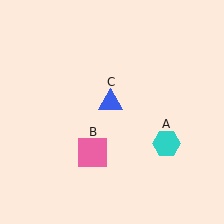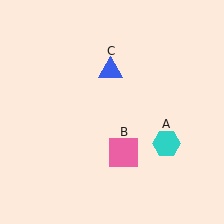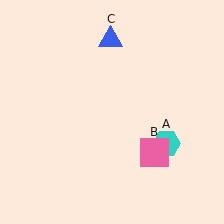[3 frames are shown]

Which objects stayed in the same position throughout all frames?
Cyan hexagon (object A) remained stationary.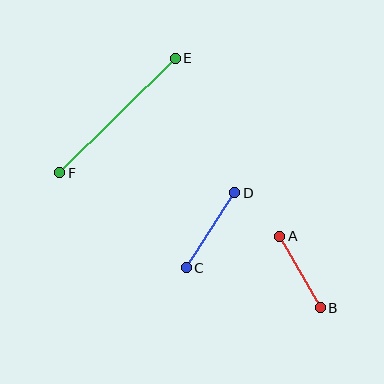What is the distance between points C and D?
The distance is approximately 89 pixels.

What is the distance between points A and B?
The distance is approximately 82 pixels.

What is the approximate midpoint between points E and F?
The midpoint is at approximately (118, 115) pixels.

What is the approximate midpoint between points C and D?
The midpoint is at approximately (210, 230) pixels.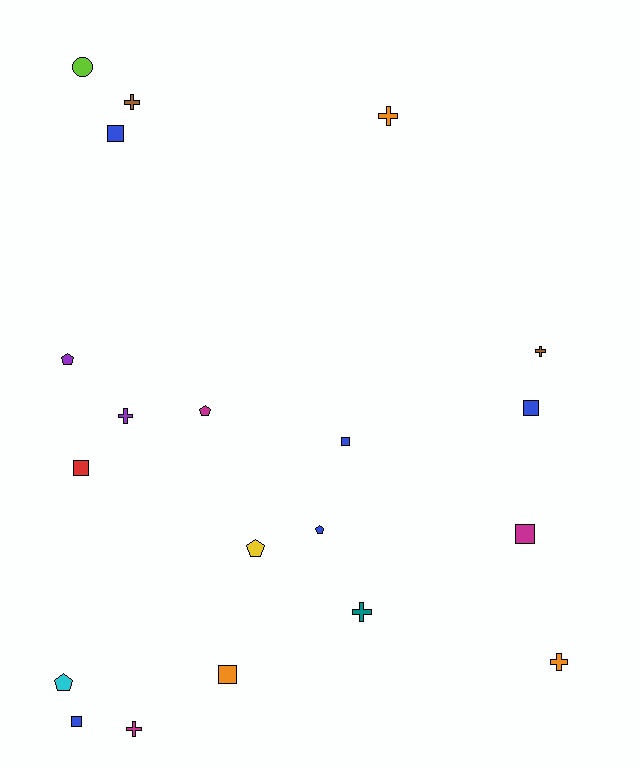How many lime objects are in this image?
There is 1 lime object.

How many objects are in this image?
There are 20 objects.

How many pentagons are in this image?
There are 5 pentagons.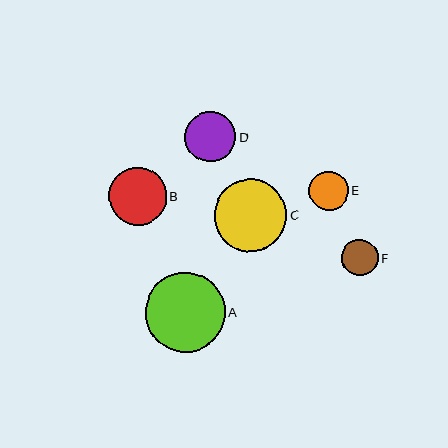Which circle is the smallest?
Circle F is the smallest with a size of approximately 37 pixels.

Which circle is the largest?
Circle A is the largest with a size of approximately 80 pixels.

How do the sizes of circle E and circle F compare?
Circle E and circle F are approximately the same size.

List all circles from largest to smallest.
From largest to smallest: A, C, B, D, E, F.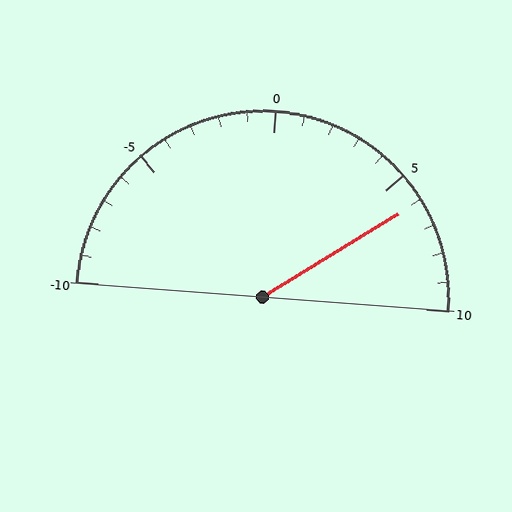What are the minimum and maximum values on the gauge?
The gauge ranges from -10 to 10.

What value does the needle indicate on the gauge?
The needle indicates approximately 6.